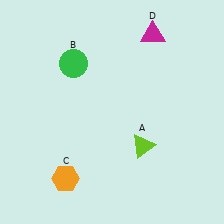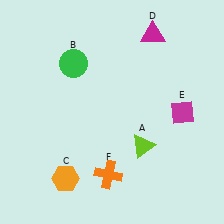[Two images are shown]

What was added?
A magenta diamond (E), an orange cross (F) were added in Image 2.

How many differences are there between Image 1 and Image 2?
There are 2 differences between the two images.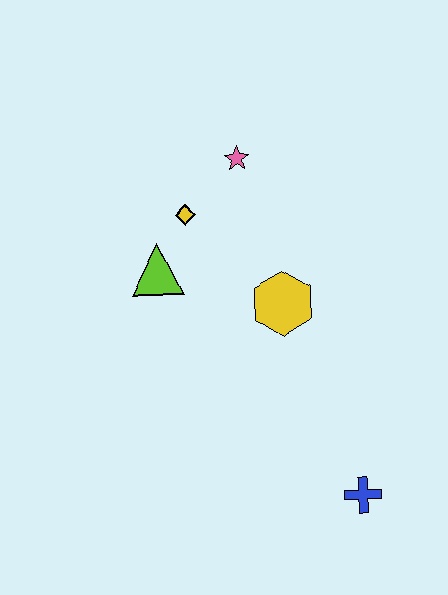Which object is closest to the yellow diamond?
The lime triangle is closest to the yellow diamond.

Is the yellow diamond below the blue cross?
No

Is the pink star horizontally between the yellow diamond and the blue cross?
Yes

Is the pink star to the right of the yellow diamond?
Yes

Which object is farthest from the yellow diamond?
The blue cross is farthest from the yellow diamond.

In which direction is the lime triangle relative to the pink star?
The lime triangle is below the pink star.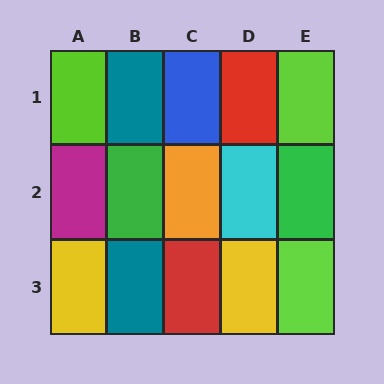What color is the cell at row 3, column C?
Red.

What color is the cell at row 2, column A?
Magenta.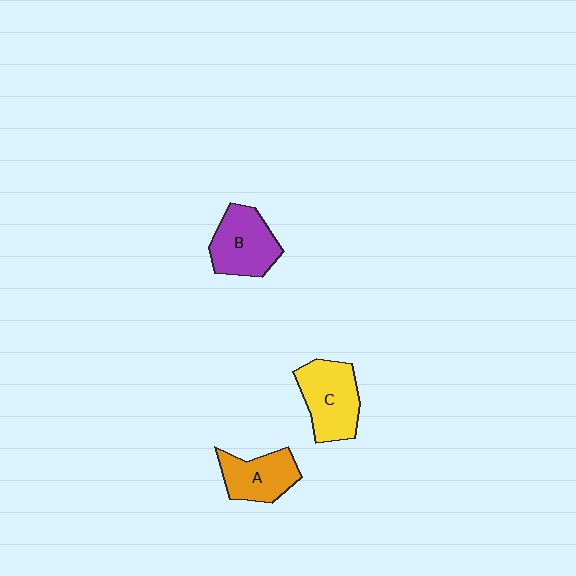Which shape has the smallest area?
Shape A (orange).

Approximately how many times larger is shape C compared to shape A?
Approximately 1.3 times.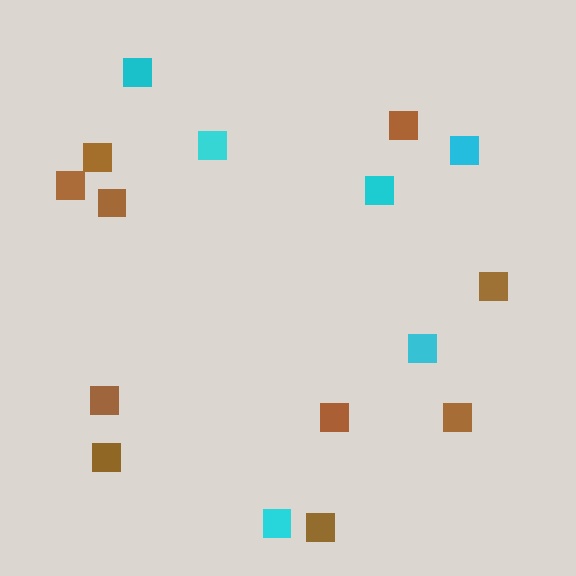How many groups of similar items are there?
There are 2 groups: one group of cyan squares (6) and one group of brown squares (10).